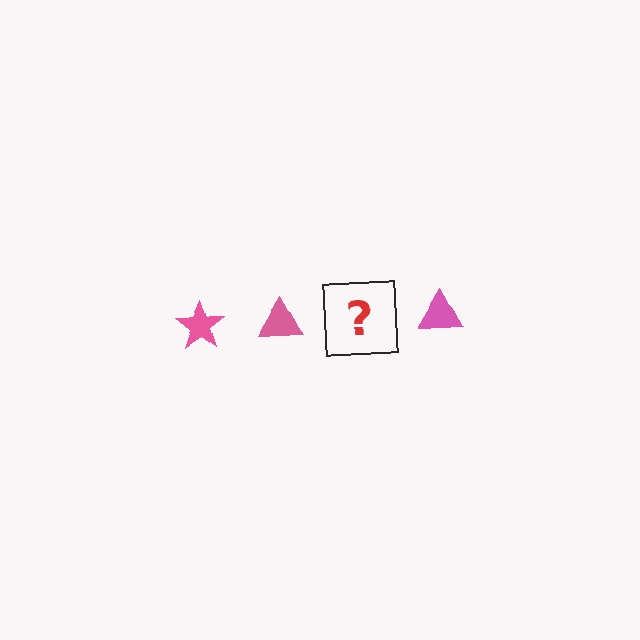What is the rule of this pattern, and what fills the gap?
The rule is that the pattern cycles through star, triangle shapes in pink. The gap should be filled with a pink star.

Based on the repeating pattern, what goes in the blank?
The blank should be a pink star.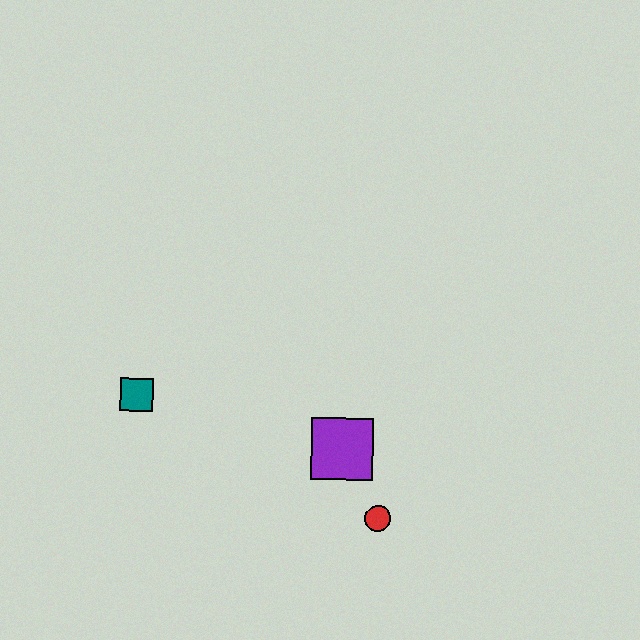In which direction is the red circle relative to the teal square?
The red circle is to the right of the teal square.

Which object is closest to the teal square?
The purple square is closest to the teal square.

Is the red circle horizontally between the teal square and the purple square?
No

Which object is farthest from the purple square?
The teal square is farthest from the purple square.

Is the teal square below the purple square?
No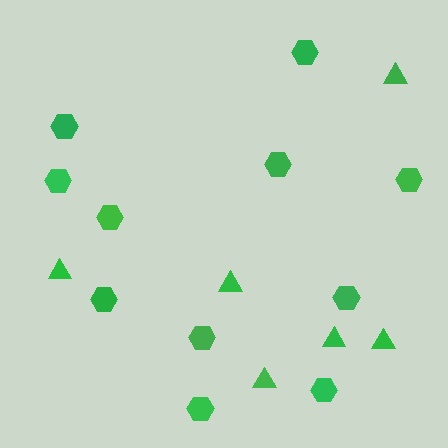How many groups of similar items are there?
There are 2 groups: one group of hexagons (11) and one group of triangles (6).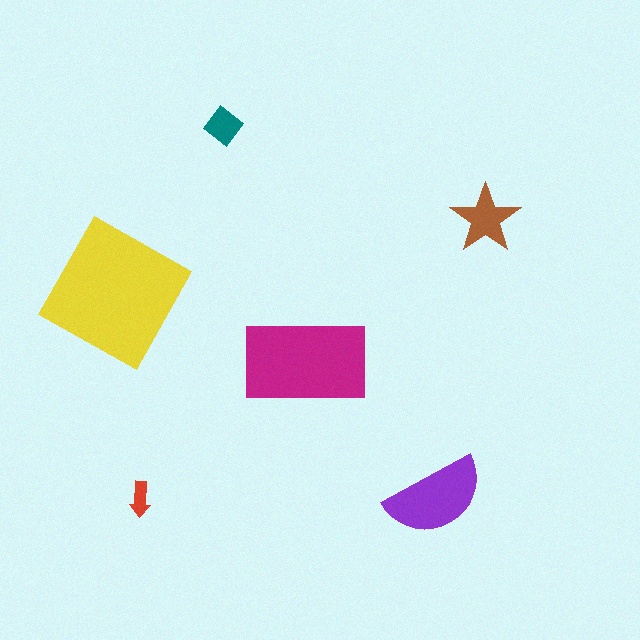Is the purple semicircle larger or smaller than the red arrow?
Larger.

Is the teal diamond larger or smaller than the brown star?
Smaller.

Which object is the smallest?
The red arrow.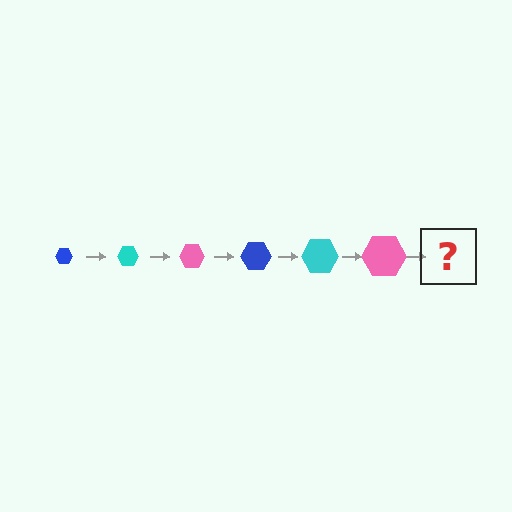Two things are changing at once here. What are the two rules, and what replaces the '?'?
The two rules are that the hexagon grows larger each step and the color cycles through blue, cyan, and pink. The '?' should be a blue hexagon, larger than the previous one.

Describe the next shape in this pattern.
It should be a blue hexagon, larger than the previous one.